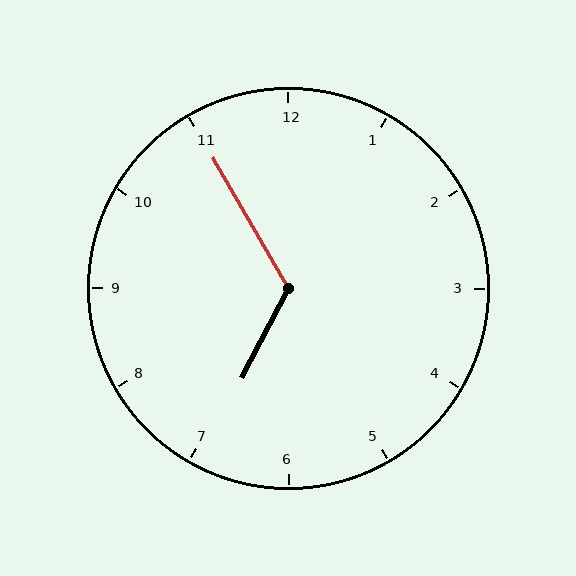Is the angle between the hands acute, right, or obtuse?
It is obtuse.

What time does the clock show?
6:55.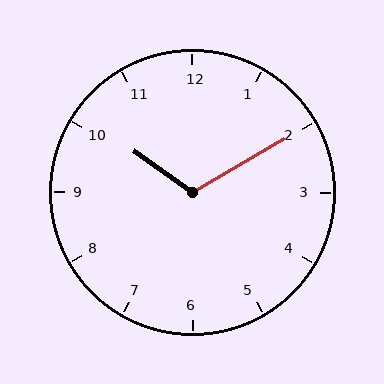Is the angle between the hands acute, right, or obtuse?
It is obtuse.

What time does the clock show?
10:10.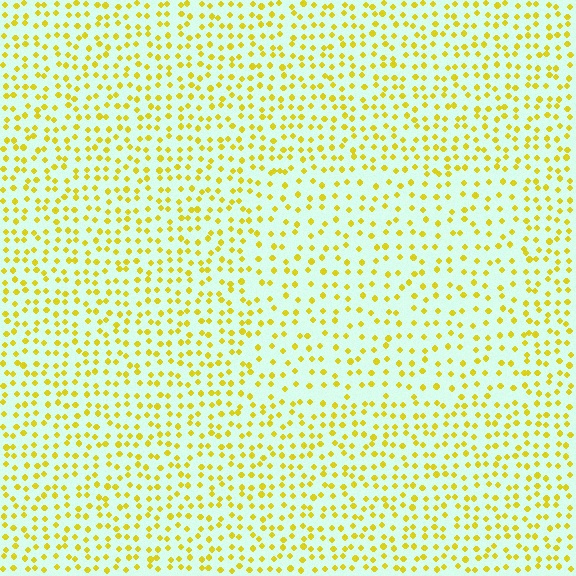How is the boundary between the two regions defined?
The boundary is defined by a change in element density (approximately 1.5x ratio). All elements are the same color, size, and shape.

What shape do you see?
I see a rectangle.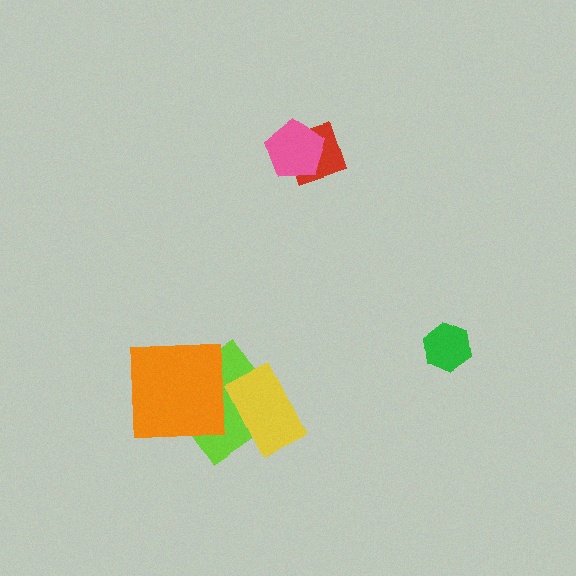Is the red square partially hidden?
Yes, it is partially covered by another shape.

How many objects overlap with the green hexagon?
0 objects overlap with the green hexagon.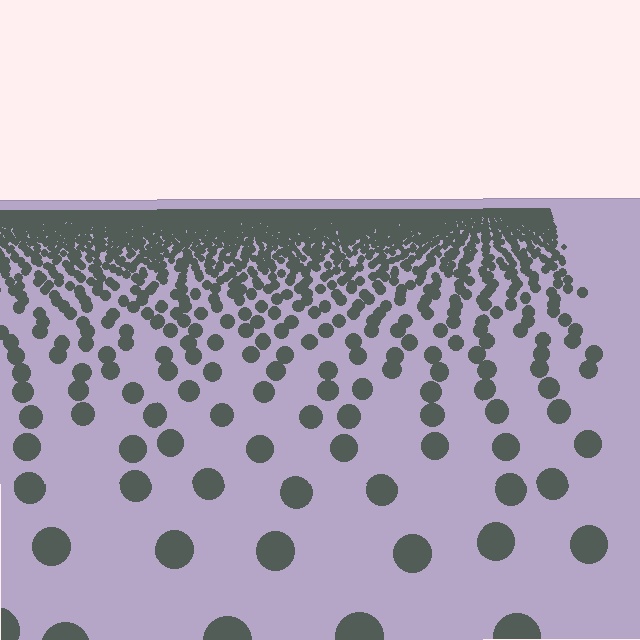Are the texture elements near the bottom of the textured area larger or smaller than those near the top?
Larger. Near the bottom, elements are closer to the viewer and appear at a bigger on-screen size.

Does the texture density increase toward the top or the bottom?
Density increases toward the top.